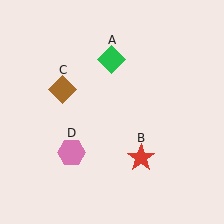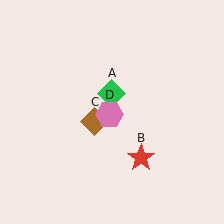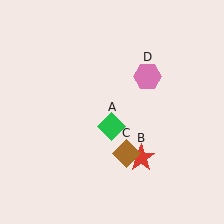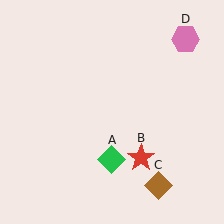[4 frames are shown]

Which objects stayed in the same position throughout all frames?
Red star (object B) remained stationary.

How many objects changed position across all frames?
3 objects changed position: green diamond (object A), brown diamond (object C), pink hexagon (object D).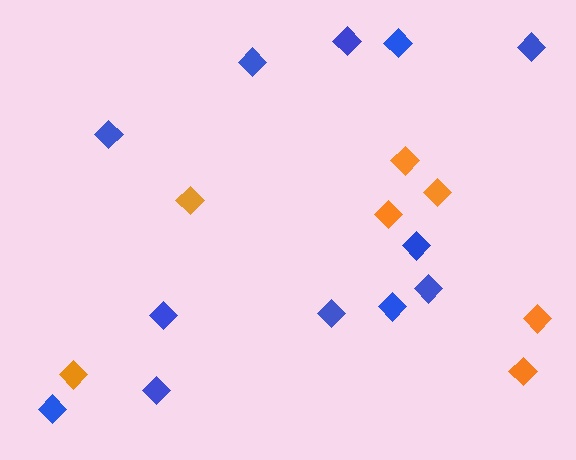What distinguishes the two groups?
There are 2 groups: one group of orange diamonds (7) and one group of blue diamonds (12).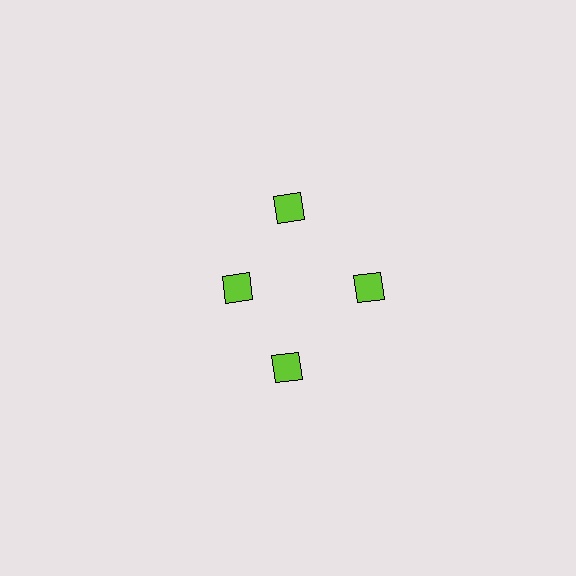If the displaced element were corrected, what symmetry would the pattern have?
It would have 4-fold rotational symmetry — the pattern would map onto itself every 90 degrees.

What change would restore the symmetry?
The symmetry would be restored by moving it outward, back onto the ring so that all 4 diamonds sit at equal angles and equal distance from the center.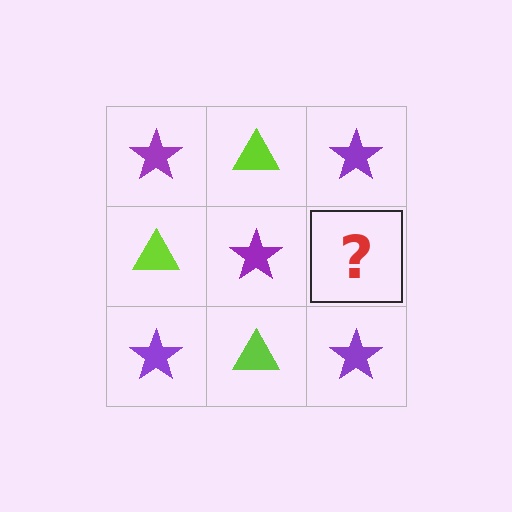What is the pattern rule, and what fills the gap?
The rule is that it alternates purple star and lime triangle in a checkerboard pattern. The gap should be filled with a lime triangle.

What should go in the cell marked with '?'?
The missing cell should contain a lime triangle.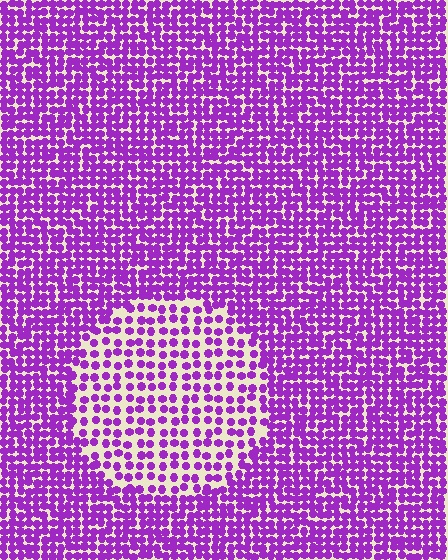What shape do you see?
I see a circle.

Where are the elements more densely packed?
The elements are more densely packed outside the circle boundary.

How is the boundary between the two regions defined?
The boundary is defined by a change in element density (approximately 1.9x ratio). All elements are the same color, size, and shape.